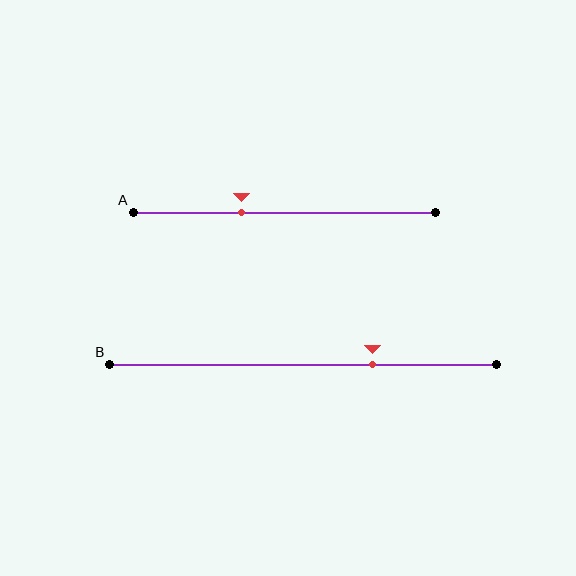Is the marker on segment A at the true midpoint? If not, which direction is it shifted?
No, the marker on segment A is shifted to the left by about 14% of the segment length.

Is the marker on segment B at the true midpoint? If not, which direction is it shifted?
No, the marker on segment B is shifted to the right by about 18% of the segment length.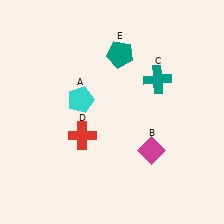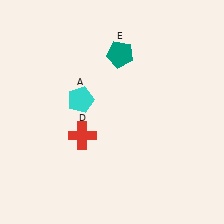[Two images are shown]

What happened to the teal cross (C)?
The teal cross (C) was removed in Image 2. It was in the top-right area of Image 1.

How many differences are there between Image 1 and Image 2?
There are 2 differences between the two images.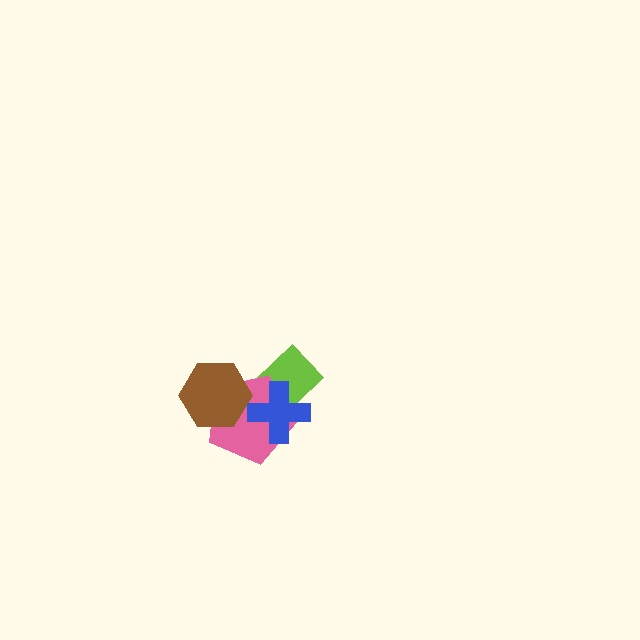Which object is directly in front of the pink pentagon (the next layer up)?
The blue cross is directly in front of the pink pentagon.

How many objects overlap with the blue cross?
2 objects overlap with the blue cross.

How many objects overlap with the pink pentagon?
3 objects overlap with the pink pentagon.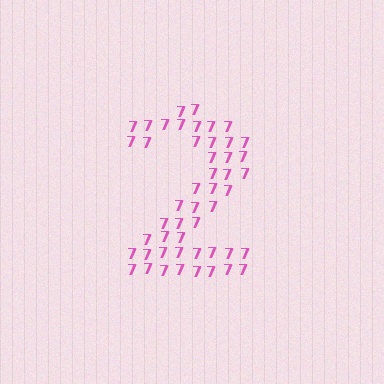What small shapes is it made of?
It is made of small digit 7's.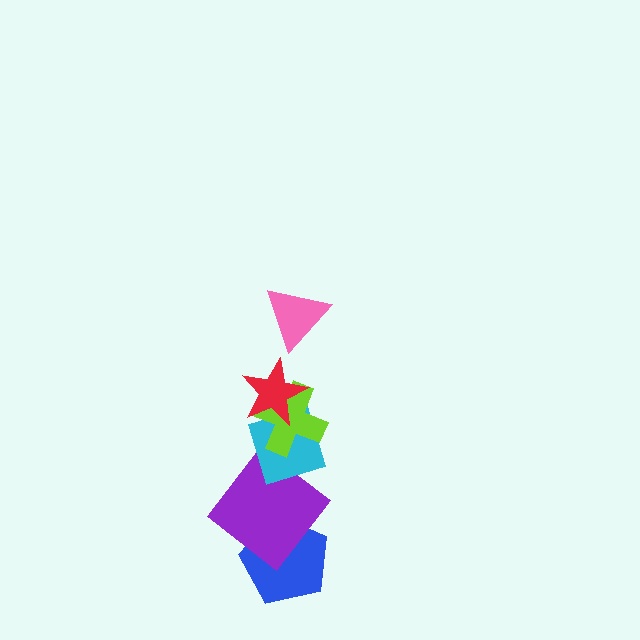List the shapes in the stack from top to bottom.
From top to bottom: the pink triangle, the red star, the lime cross, the cyan diamond, the purple diamond, the blue pentagon.